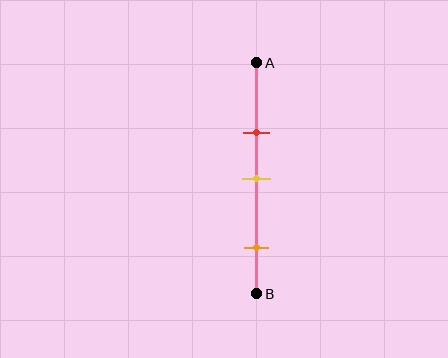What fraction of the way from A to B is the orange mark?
The orange mark is approximately 80% (0.8) of the way from A to B.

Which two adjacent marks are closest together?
The red and yellow marks are the closest adjacent pair.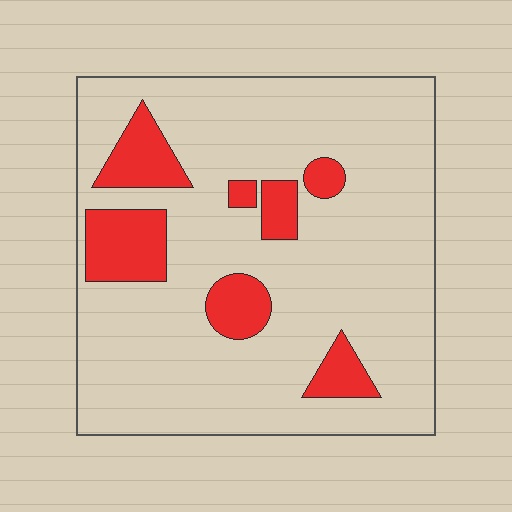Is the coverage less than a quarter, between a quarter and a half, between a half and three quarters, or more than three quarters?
Less than a quarter.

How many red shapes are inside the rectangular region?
7.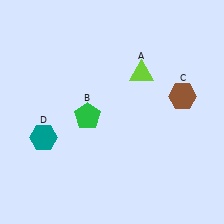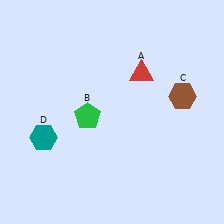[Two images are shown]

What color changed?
The triangle (A) changed from lime in Image 1 to red in Image 2.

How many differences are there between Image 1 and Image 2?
There is 1 difference between the two images.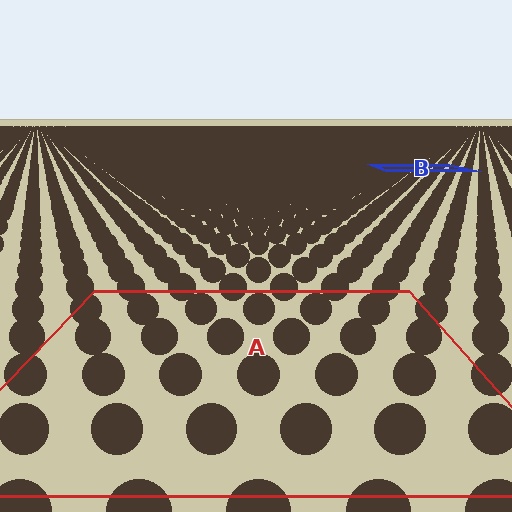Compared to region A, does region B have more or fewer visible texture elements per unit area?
Region B has more texture elements per unit area — they are packed more densely because it is farther away.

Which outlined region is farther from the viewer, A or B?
Region B is farther from the viewer — the texture elements inside it appear smaller and more densely packed.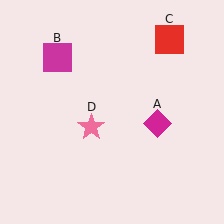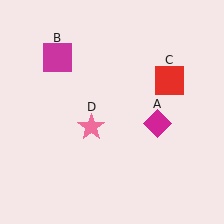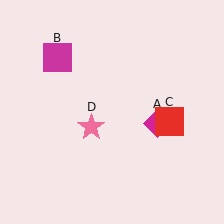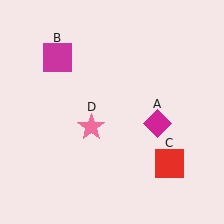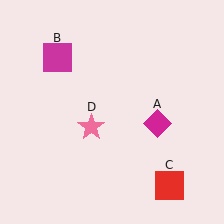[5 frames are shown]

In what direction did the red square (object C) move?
The red square (object C) moved down.